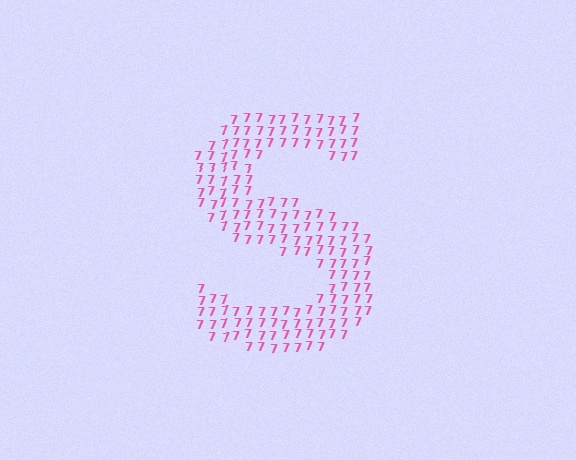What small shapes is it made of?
It is made of small digit 7's.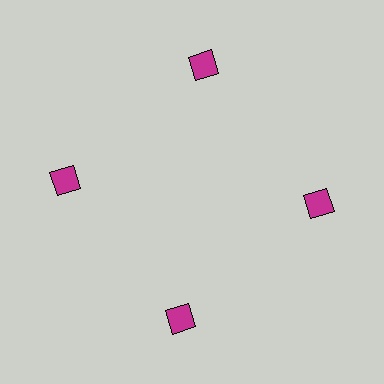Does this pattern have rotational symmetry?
Yes, this pattern has 4-fold rotational symmetry. It looks the same after rotating 90 degrees around the center.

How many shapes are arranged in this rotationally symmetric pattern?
There are 4 shapes, arranged in 4 groups of 1.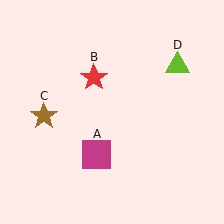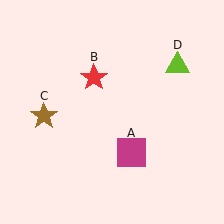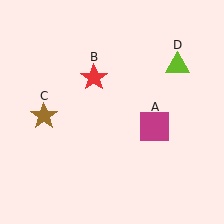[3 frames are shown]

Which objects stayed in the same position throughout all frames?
Red star (object B) and brown star (object C) and lime triangle (object D) remained stationary.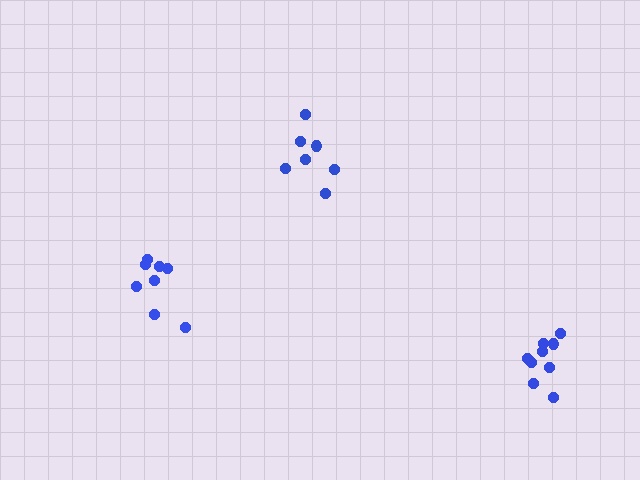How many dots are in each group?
Group 1: 8 dots, Group 2: 9 dots, Group 3: 7 dots (24 total).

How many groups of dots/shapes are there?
There are 3 groups.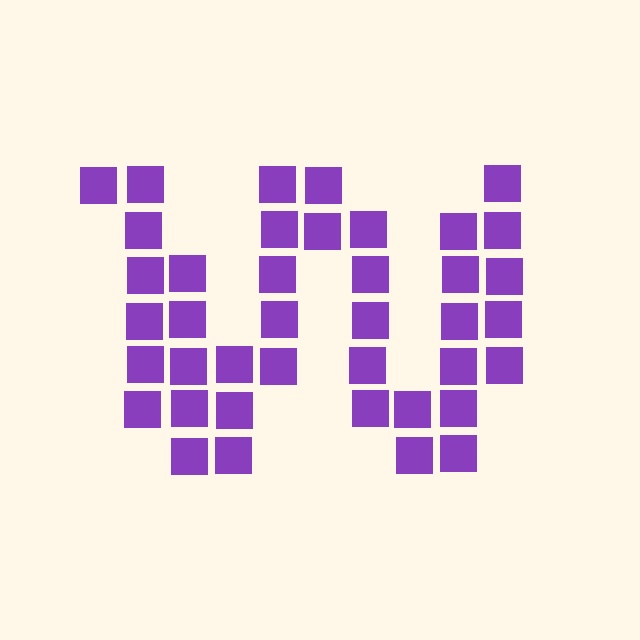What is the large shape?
The large shape is the letter W.